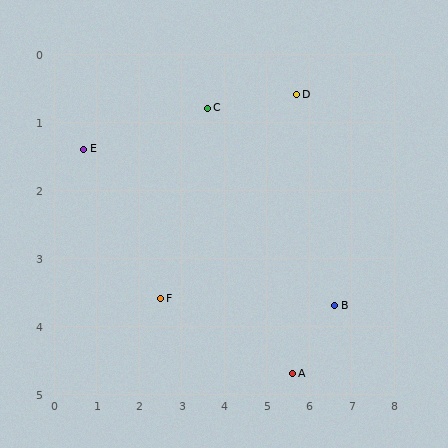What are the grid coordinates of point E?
Point E is at approximately (0.7, 1.4).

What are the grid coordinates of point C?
Point C is at approximately (3.6, 0.8).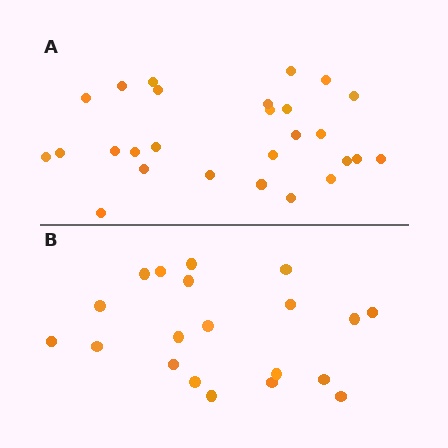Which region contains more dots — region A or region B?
Region A (the top region) has more dots.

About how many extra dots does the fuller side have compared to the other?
Region A has roughly 8 or so more dots than region B.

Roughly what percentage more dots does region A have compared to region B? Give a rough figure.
About 35% more.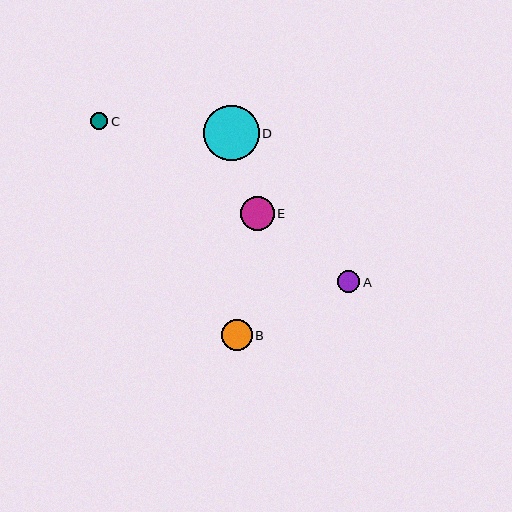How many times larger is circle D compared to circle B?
Circle D is approximately 1.8 times the size of circle B.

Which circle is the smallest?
Circle C is the smallest with a size of approximately 18 pixels.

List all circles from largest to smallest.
From largest to smallest: D, E, B, A, C.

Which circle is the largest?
Circle D is the largest with a size of approximately 55 pixels.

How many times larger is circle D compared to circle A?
Circle D is approximately 2.5 times the size of circle A.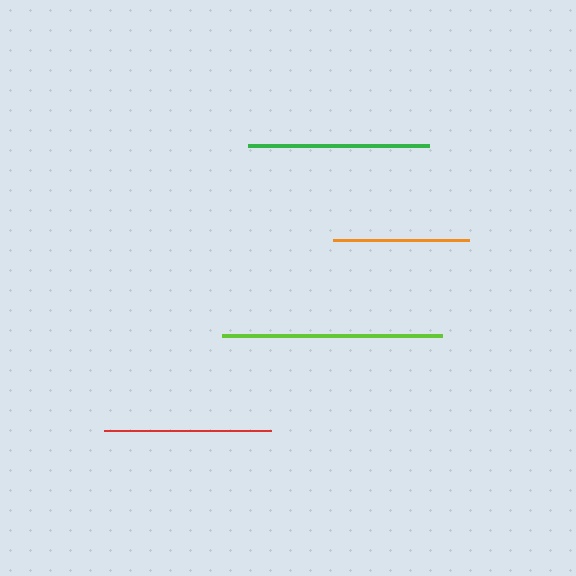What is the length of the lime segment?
The lime segment is approximately 220 pixels long.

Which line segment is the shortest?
The orange line is the shortest at approximately 135 pixels.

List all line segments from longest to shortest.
From longest to shortest: lime, green, red, orange.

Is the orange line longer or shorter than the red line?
The red line is longer than the orange line.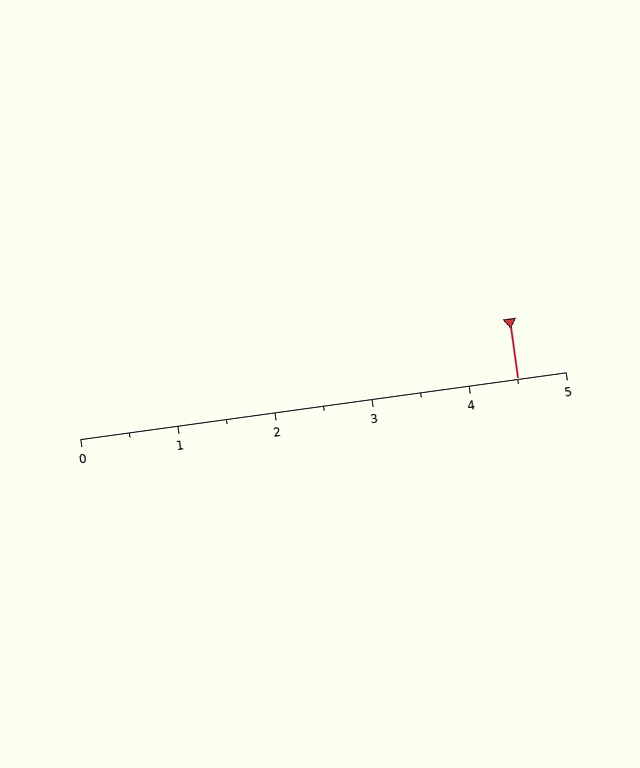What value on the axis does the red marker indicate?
The marker indicates approximately 4.5.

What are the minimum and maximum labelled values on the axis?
The axis runs from 0 to 5.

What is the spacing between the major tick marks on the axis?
The major ticks are spaced 1 apart.